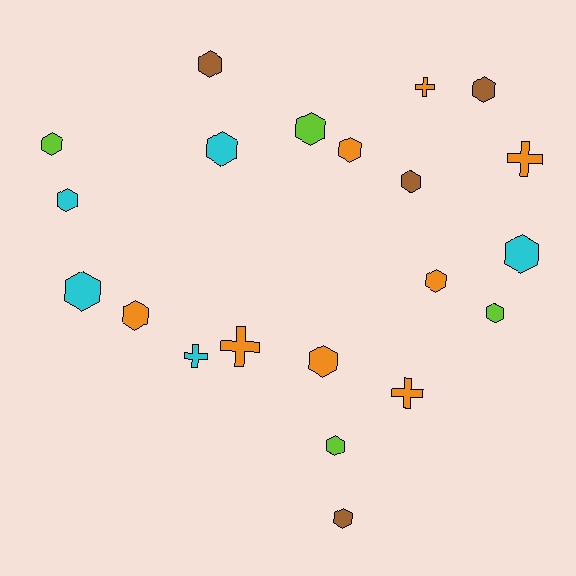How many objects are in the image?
There are 21 objects.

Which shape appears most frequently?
Hexagon, with 16 objects.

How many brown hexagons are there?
There are 4 brown hexagons.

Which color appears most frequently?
Orange, with 8 objects.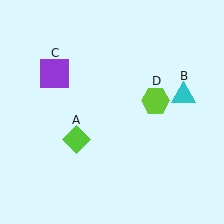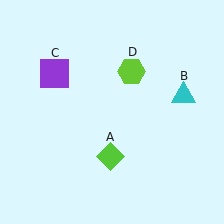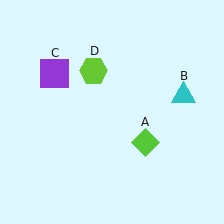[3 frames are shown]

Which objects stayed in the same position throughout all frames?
Cyan triangle (object B) and purple square (object C) remained stationary.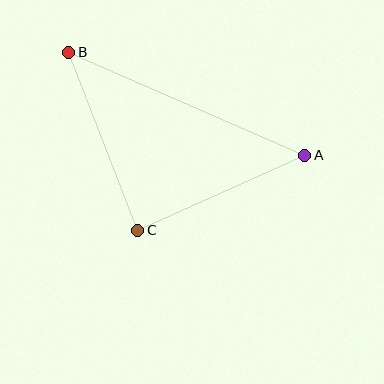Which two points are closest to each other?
Points A and C are closest to each other.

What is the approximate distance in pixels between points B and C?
The distance between B and C is approximately 191 pixels.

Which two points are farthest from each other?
Points A and B are farthest from each other.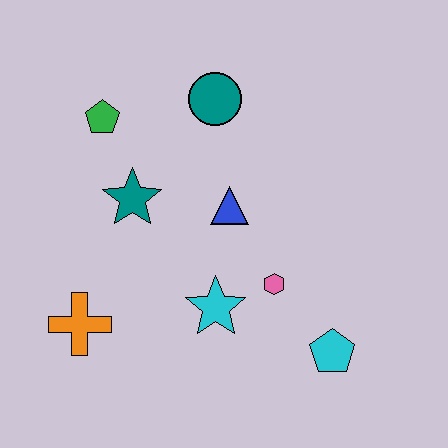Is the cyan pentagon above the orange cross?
No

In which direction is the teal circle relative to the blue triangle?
The teal circle is above the blue triangle.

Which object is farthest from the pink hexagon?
The green pentagon is farthest from the pink hexagon.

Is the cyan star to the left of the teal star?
No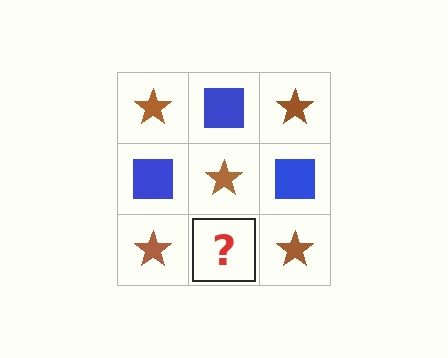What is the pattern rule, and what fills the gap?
The rule is that it alternates brown star and blue square in a checkerboard pattern. The gap should be filled with a blue square.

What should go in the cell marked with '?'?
The missing cell should contain a blue square.